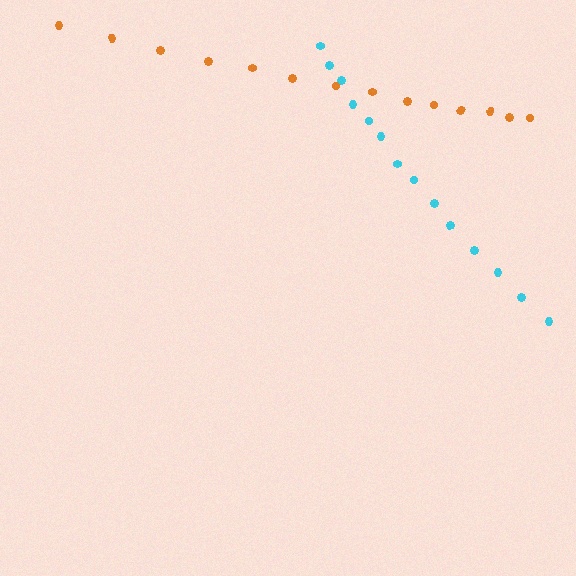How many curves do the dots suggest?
There are 2 distinct paths.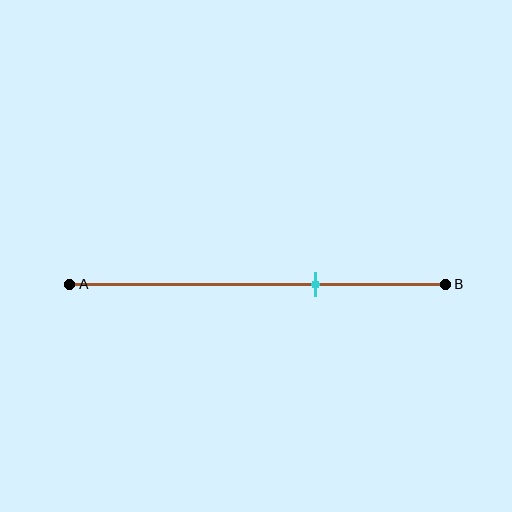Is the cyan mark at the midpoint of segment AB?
No, the mark is at about 65% from A, not at the 50% midpoint.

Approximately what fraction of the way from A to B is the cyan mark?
The cyan mark is approximately 65% of the way from A to B.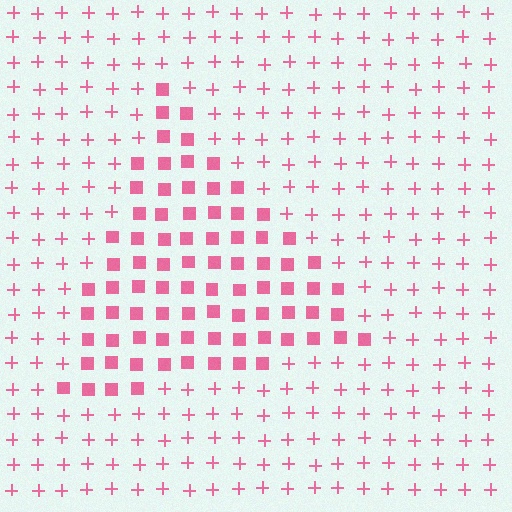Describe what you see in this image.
The image is filled with small pink elements arranged in a uniform grid. A triangle-shaped region contains squares, while the surrounding area contains plus signs. The boundary is defined purely by the change in element shape.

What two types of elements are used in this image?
The image uses squares inside the triangle region and plus signs outside it.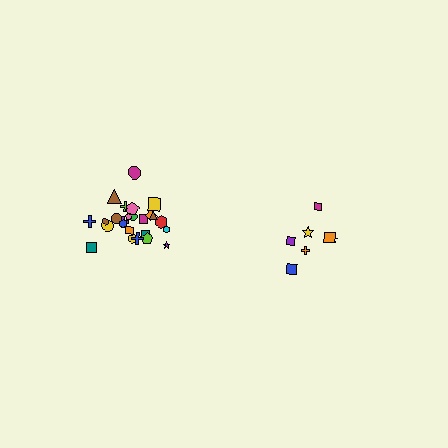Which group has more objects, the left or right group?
The left group.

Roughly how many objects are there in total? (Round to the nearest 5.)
Roughly 30 objects in total.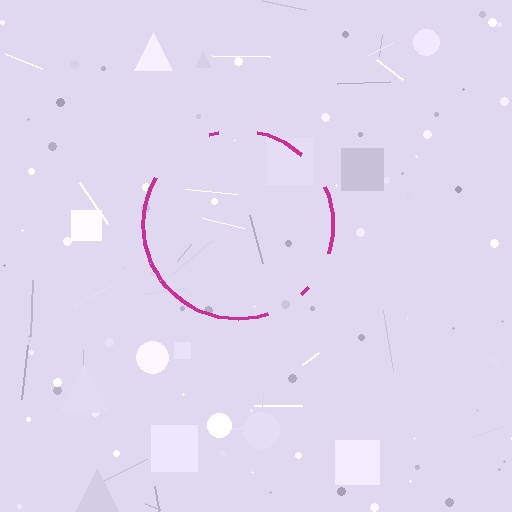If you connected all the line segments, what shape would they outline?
They would outline a circle.